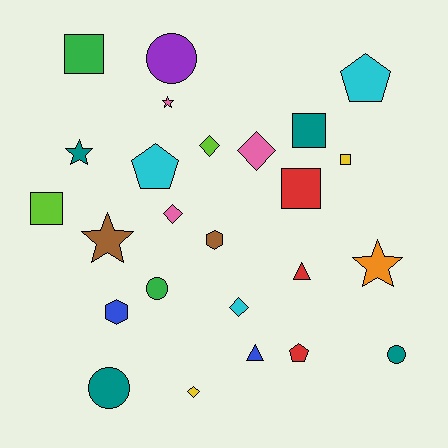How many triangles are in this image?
There are 2 triangles.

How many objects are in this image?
There are 25 objects.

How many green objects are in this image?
There are 2 green objects.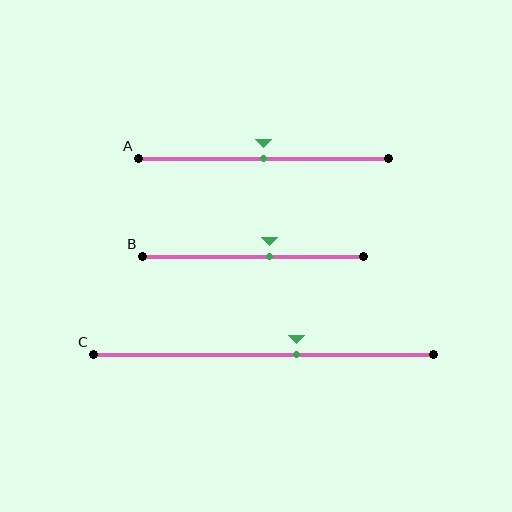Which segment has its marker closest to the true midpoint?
Segment A has its marker closest to the true midpoint.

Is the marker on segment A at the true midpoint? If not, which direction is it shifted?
Yes, the marker on segment A is at the true midpoint.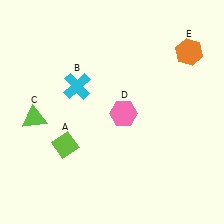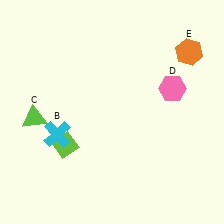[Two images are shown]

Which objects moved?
The objects that moved are: the cyan cross (B), the pink hexagon (D).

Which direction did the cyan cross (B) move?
The cyan cross (B) moved down.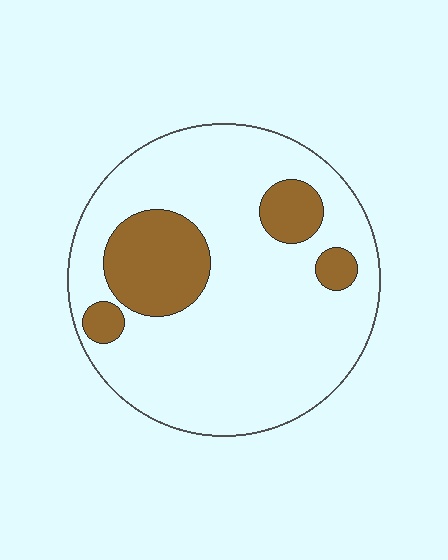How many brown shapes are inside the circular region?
4.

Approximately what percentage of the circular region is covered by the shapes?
Approximately 20%.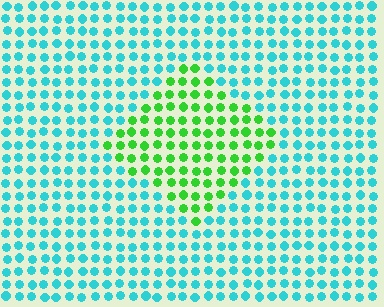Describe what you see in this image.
The image is filled with small cyan elements in a uniform arrangement. A diamond-shaped region is visible where the elements are tinted to a slightly different hue, forming a subtle color boundary.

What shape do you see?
I see a diamond.